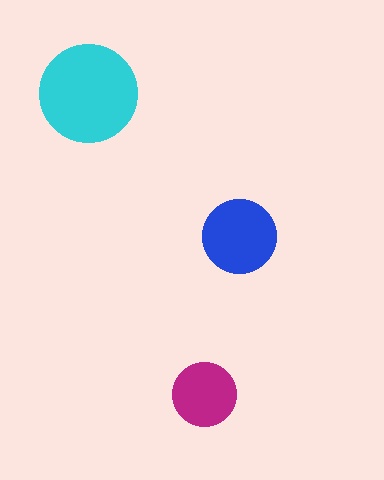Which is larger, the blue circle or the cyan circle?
The cyan one.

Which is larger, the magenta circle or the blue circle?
The blue one.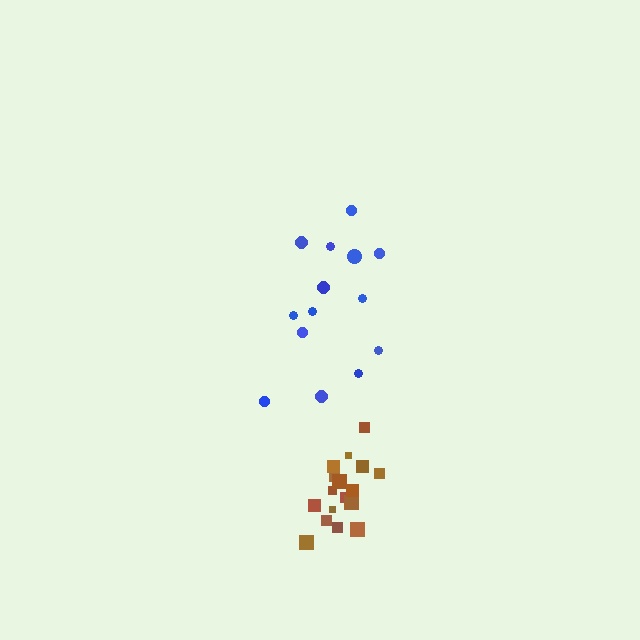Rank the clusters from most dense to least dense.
brown, blue.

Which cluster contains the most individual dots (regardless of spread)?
Brown (18).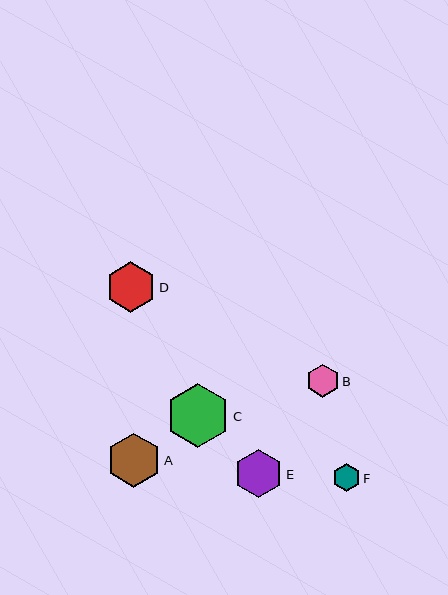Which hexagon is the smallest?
Hexagon F is the smallest with a size of approximately 28 pixels.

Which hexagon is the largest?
Hexagon C is the largest with a size of approximately 64 pixels.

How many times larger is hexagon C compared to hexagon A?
Hexagon C is approximately 1.2 times the size of hexagon A.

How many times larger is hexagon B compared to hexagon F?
Hexagon B is approximately 1.2 times the size of hexagon F.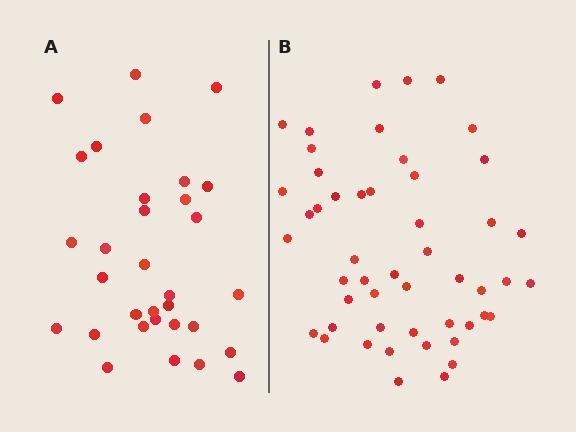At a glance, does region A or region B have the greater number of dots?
Region B (the right region) has more dots.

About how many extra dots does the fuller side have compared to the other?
Region B has approximately 20 more dots than region A.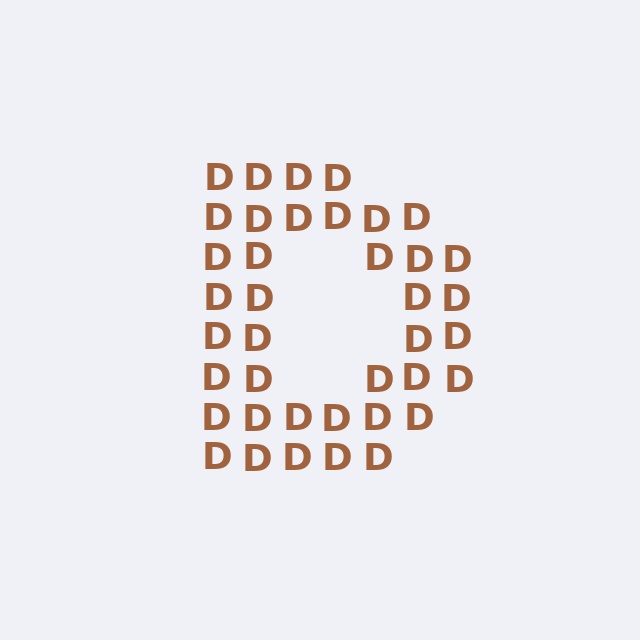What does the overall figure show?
The overall figure shows the letter D.